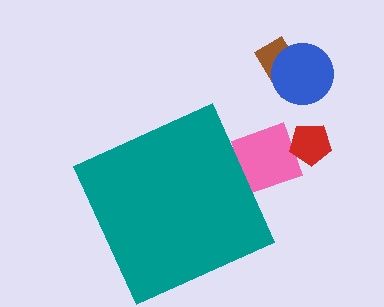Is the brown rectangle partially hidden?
No, the brown rectangle is fully visible.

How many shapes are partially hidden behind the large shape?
1 shape is partially hidden.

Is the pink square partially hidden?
Yes, the pink square is partially hidden behind the teal diamond.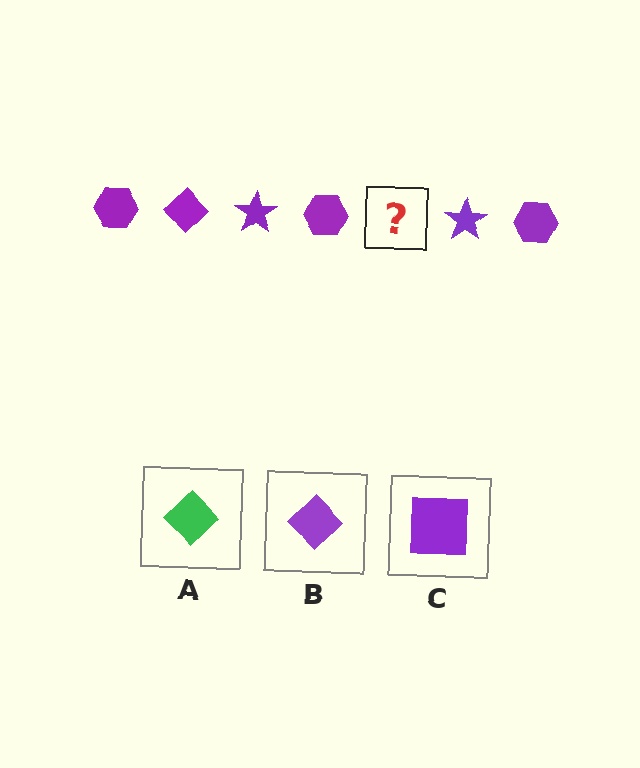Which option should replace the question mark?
Option B.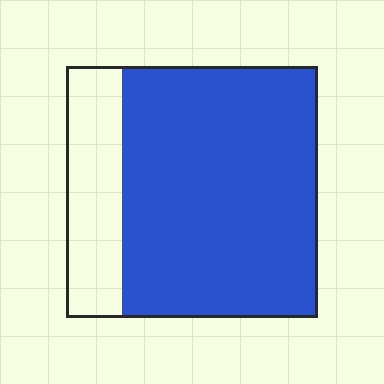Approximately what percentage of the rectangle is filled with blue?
Approximately 80%.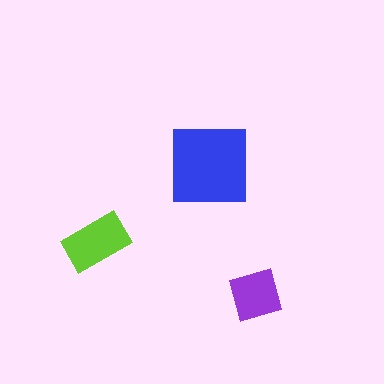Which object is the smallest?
The purple diamond.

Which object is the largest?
The blue square.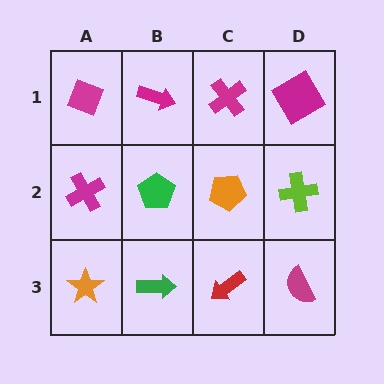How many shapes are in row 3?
4 shapes.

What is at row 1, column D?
A magenta diamond.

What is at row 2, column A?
A magenta cross.